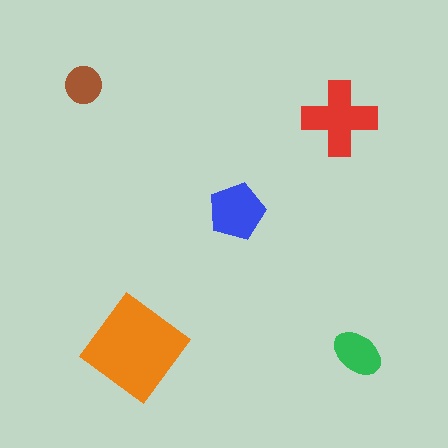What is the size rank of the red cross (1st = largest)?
2nd.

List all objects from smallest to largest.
The brown circle, the green ellipse, the blue pentagon, the red cross, the orange diamond.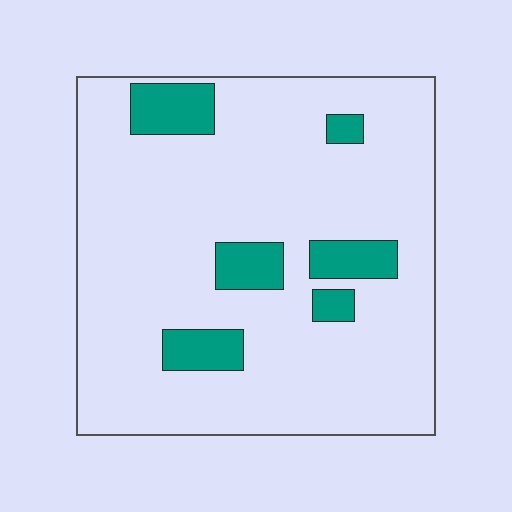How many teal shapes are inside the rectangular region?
6.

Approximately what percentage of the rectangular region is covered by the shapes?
Approximately 15%.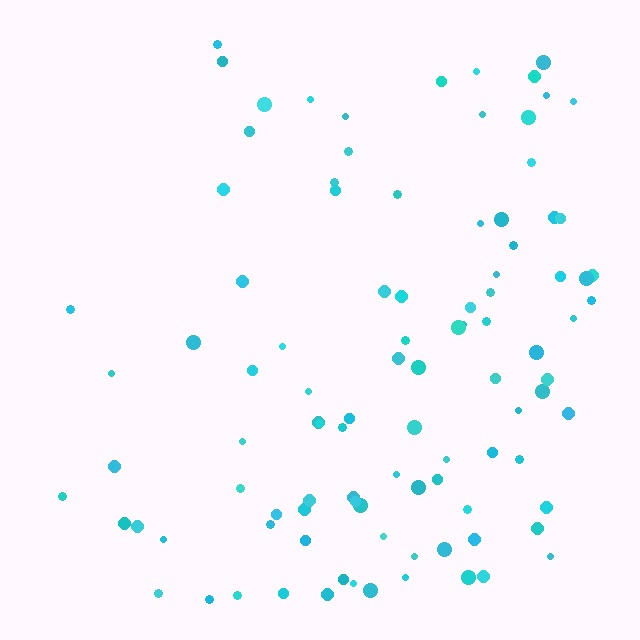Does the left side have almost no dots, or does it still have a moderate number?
Still a moderate number, just noticeably fewer than the right.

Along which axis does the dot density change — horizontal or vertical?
Horizontal.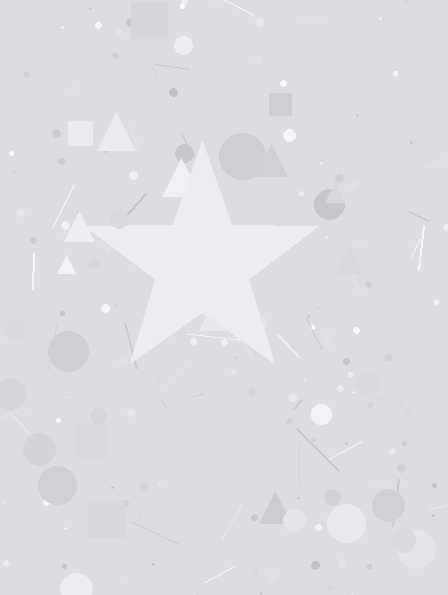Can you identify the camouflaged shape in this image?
The camouflaged shape is a star.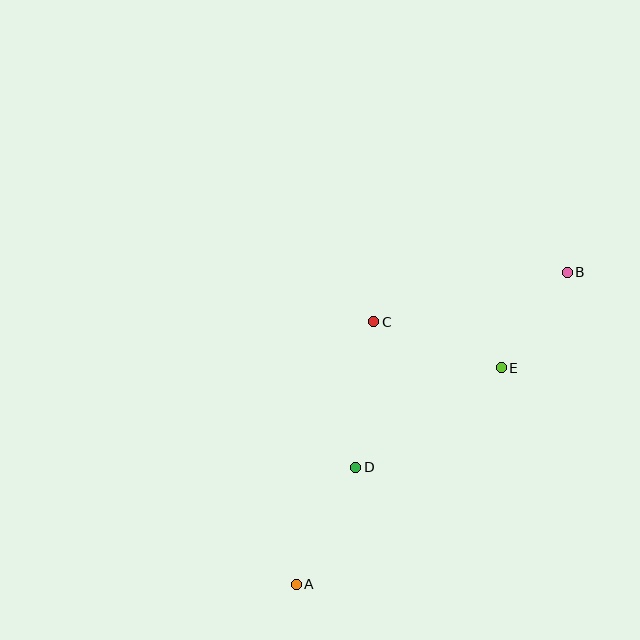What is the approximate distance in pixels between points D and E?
The distance between D and E is approximately 176 pixels.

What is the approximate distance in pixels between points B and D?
The distance between B and D is approximately 288 pixels.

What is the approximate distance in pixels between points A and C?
The distance between A and C is approximately 274 pixels.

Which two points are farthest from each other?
Points A and B are farthest from each other.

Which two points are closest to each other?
Points B and E are closest to each other.